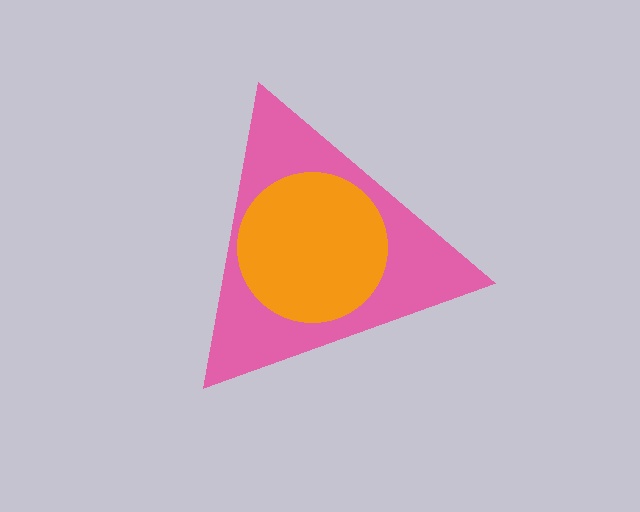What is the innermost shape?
The orange circle.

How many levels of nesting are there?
2.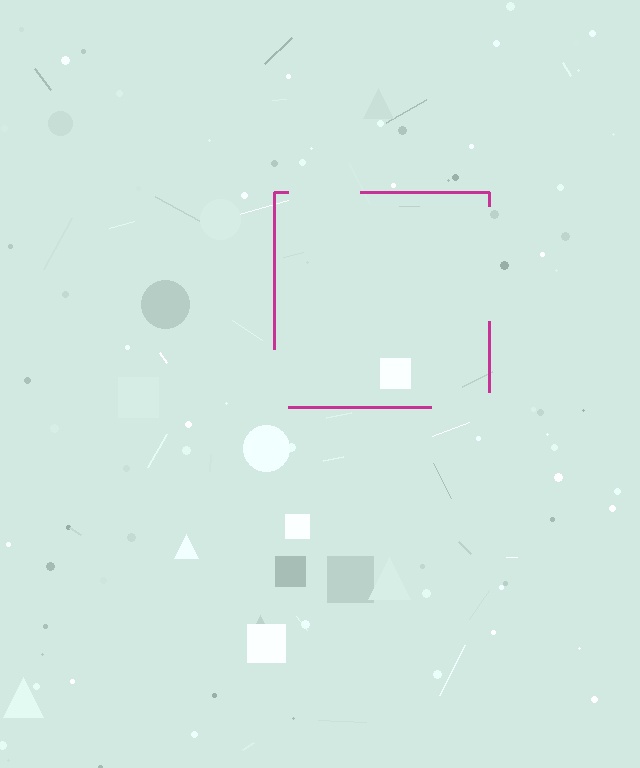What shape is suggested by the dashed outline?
The dashed outline suggests a square.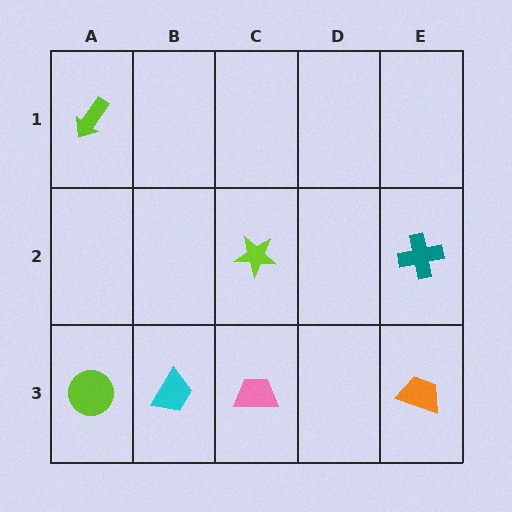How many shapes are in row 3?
4 shapes.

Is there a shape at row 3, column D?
No, that cell is empty.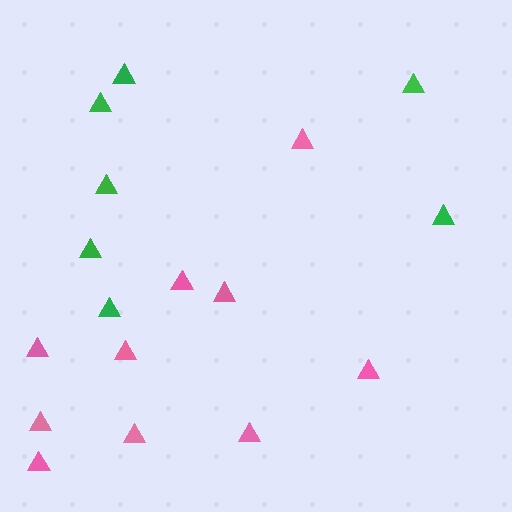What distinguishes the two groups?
There are 2 groups: one group of green triangles (7) and one group of pink triangles (10).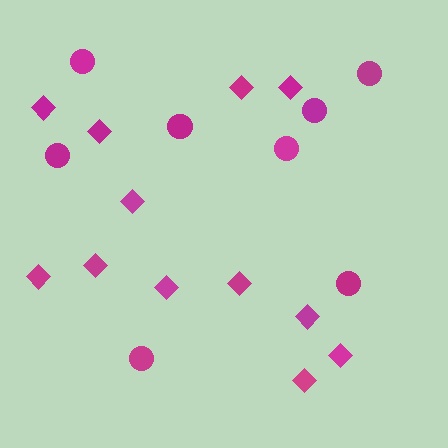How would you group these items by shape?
There are 2 groups: one group of circles (8) and one group of diamonds (12).